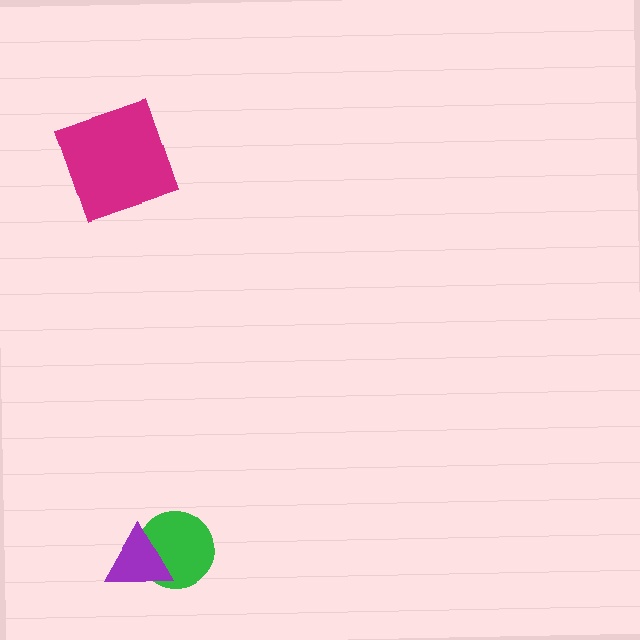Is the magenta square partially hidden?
No, no other shape covers it.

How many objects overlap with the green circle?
1 object overlaps with the green circle.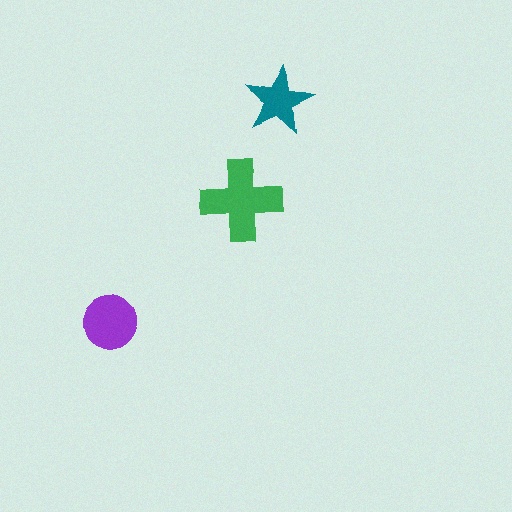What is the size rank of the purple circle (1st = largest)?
2nd.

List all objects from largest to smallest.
The green cross, the purple circle, the teal star.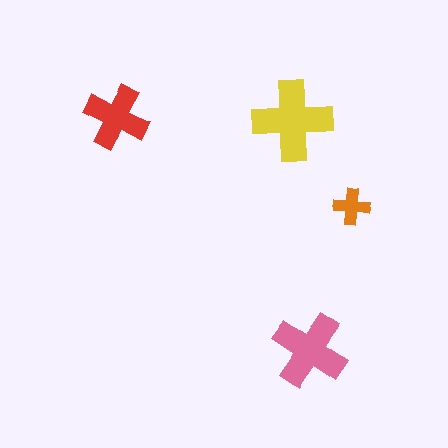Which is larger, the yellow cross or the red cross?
The yellow one.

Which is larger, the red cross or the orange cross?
The red one.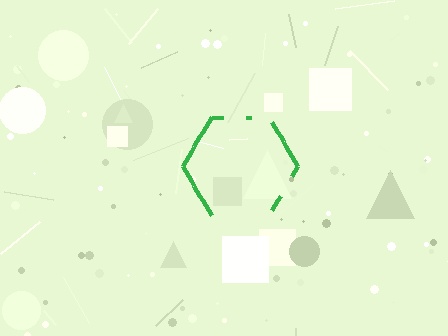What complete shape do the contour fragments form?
The contour fragments form a hexagon.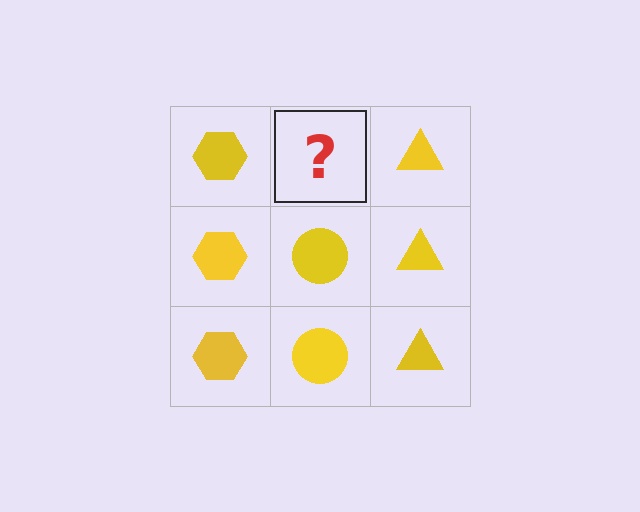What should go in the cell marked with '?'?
The missing cell should contain a yellow circle.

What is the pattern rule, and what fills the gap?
The rule is that each column has a consistent shape. The gap should be filled with a yellow circle.